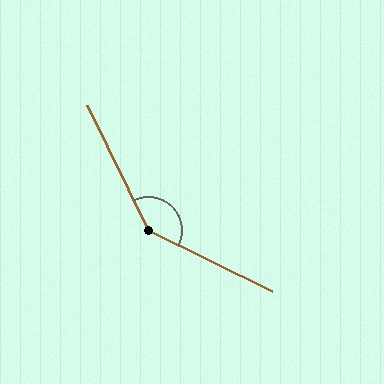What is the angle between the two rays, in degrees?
Approximately 143 degrees.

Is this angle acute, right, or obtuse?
It is obtuse.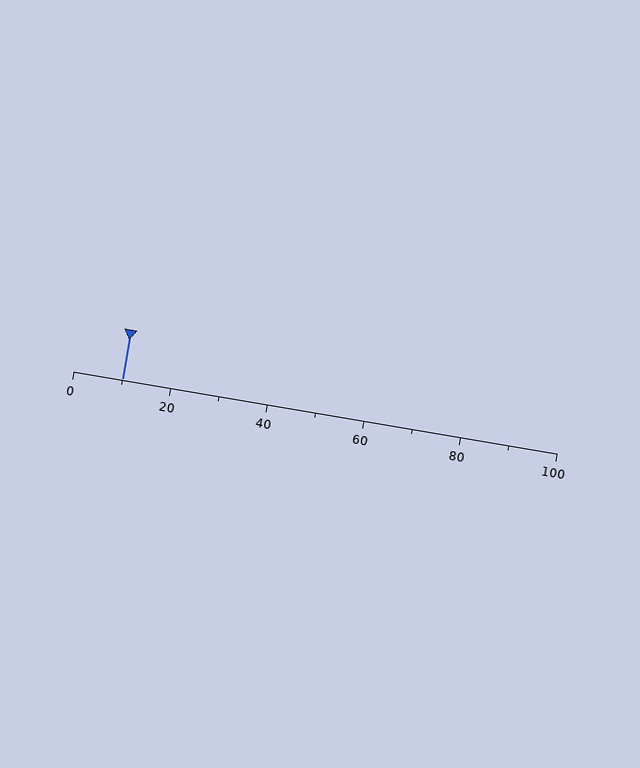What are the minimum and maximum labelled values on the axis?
The axis runs from 0 to 100.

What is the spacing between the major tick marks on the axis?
The major ticks are spaced 20 apart.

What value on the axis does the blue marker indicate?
The marker indicates approximately 10.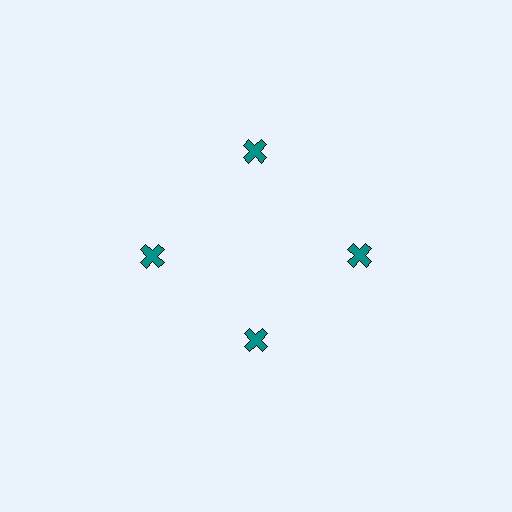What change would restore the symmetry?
The symmetry would be restored by moving it outward, back onto the ring so that all 4 crosses sit at equal angles and equal distance from the center.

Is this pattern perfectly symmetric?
No. The 4 teal crosses are arranged in a ring, but one element near the 6 o'clock position is pulled inward toward the center, breaking the 4-fold rotational symmetry.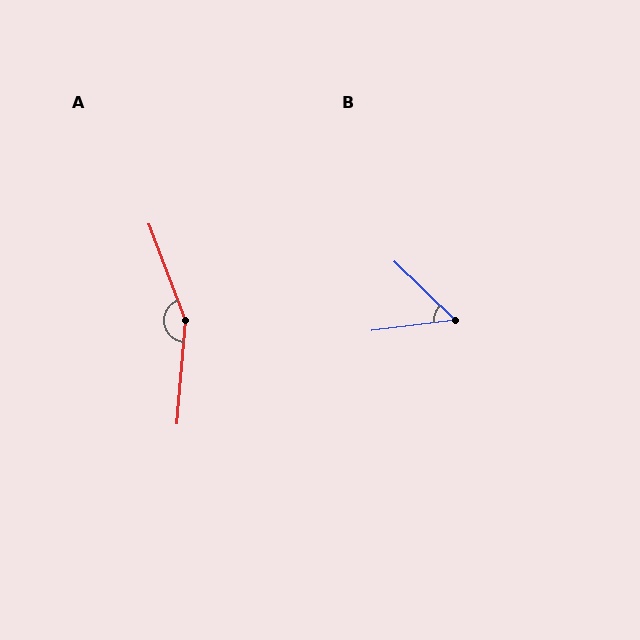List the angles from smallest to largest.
B (51°), A (154°).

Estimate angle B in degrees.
Approximately 51 degrees.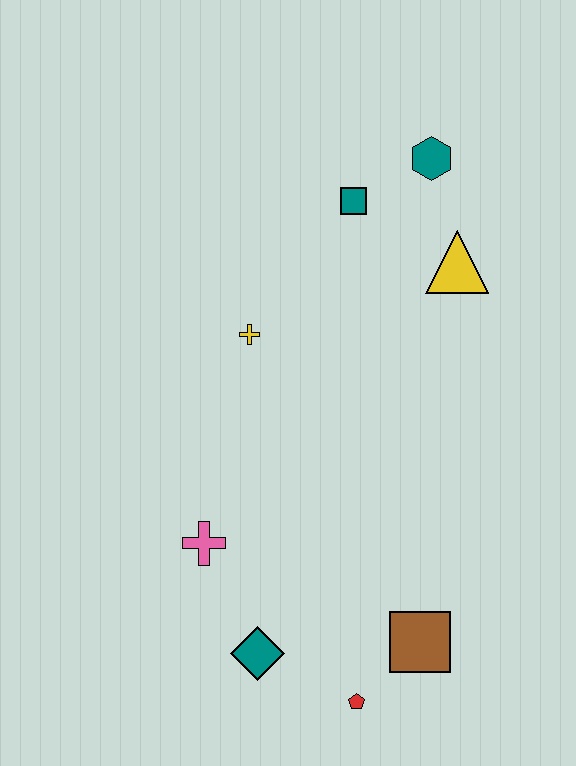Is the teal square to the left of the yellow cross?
No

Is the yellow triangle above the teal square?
No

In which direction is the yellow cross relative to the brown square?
The yellow cross is above the brown square.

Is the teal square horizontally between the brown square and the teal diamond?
Yes